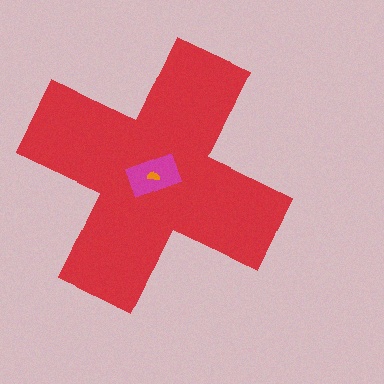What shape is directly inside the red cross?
The magenta rectangle.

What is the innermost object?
The orange semicircle.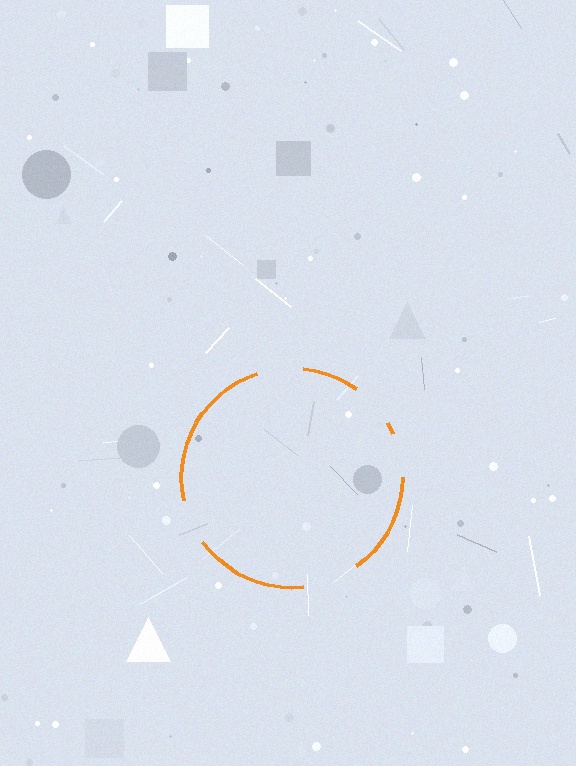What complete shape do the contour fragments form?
The contour fragments form a circle.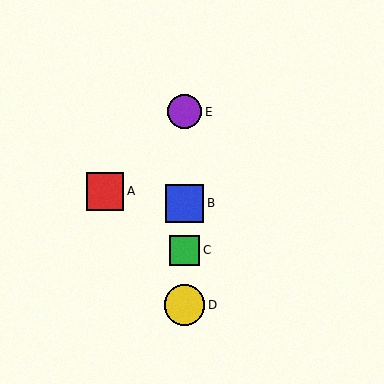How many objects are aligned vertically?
4 objects (B, C, D, E) are aligned vertically.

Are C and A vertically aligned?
No, C is at x≈185 and A is at x≈105.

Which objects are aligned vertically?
Objects B, C, D, E are aligned vertically.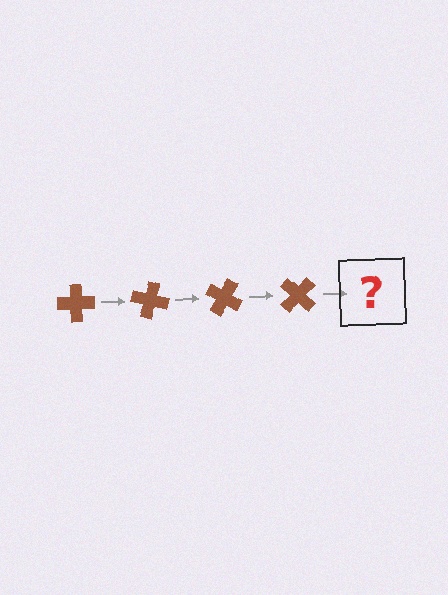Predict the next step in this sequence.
The next step is a brown cross rotated 60 degrees.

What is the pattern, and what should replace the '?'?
The pattern is that the cross rotates 15 degrees each step. The '?' should be a brown cross rotated 60 degrees.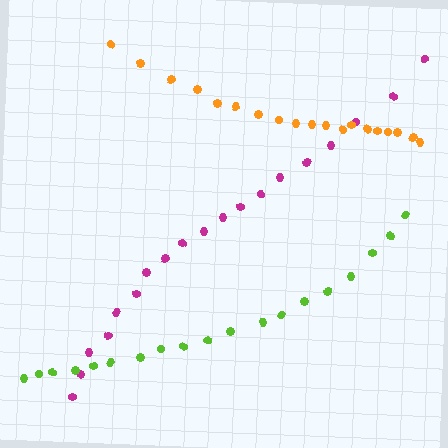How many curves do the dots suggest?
There are 3 distinct paths.